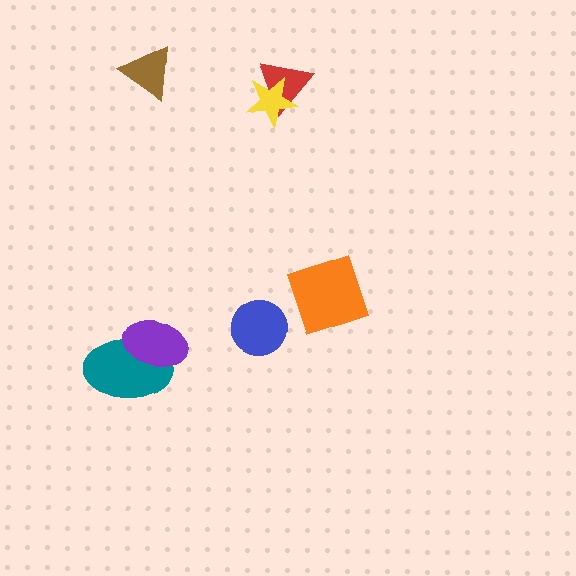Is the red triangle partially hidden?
Yes, it is partially covered by another shape.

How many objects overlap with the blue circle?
0 objects overlap with the blue circle.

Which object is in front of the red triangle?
The yellow star is in front of the red triangle.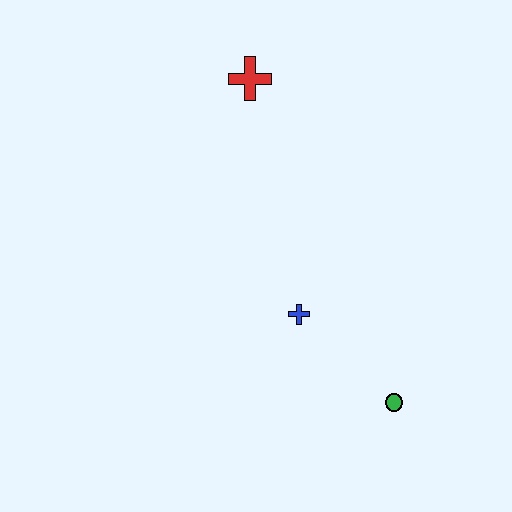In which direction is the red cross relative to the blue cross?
The red cross is above the blue cross.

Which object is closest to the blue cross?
The green circle is closest to the blue cross.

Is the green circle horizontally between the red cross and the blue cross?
No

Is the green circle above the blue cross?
No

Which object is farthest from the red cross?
The green circle is farthest from the red cross.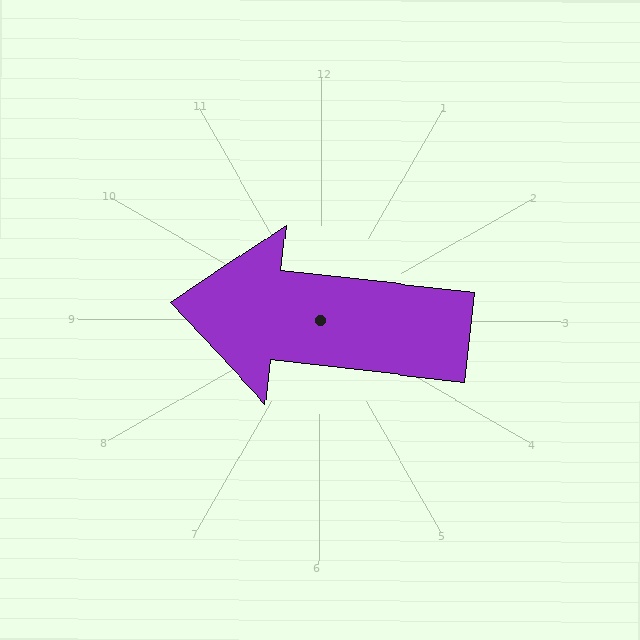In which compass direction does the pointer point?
West.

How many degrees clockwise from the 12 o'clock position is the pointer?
Approximately 276 degrees.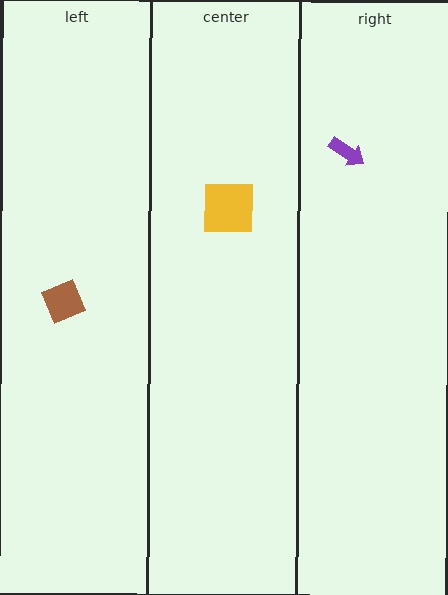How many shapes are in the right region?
1.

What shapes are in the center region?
The yellow square.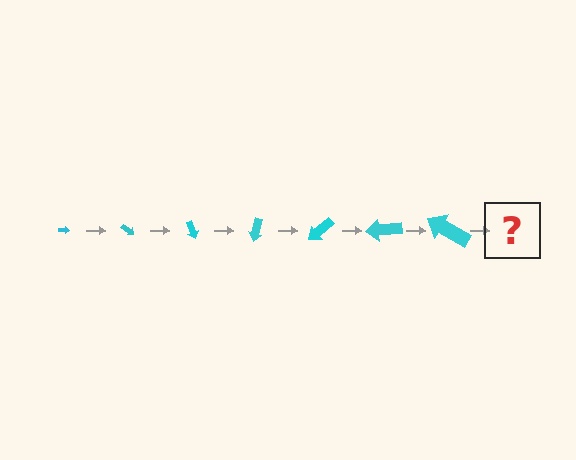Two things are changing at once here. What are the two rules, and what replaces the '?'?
The two rules are that the arrow grows larger each step and it rotates 35 degrees each step. The '?' should be an arrow, larger than the previous one and rotated 245 degrees from the start.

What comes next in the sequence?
The next element should be an arrow, larger than the previous one and rotated 245 degrees from the start.